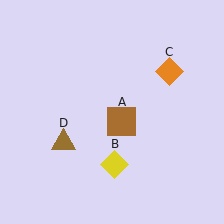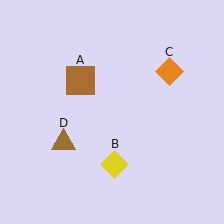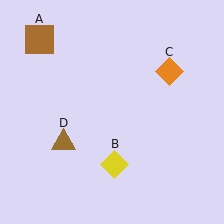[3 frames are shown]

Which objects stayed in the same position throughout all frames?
Yellow diamond (object B) and orange diamond (object C) and brown triangle (object D) remained stationary.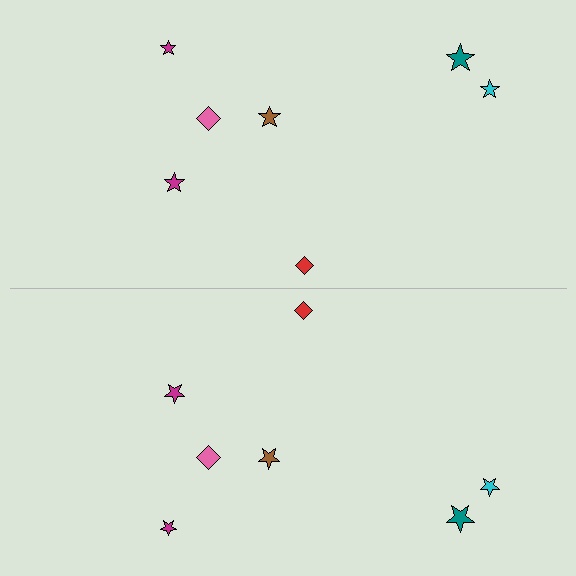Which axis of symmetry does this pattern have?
The pattern has a horizontal axis of symmetry running through the center of the image.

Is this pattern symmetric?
Yes, this pattern has bilateral (reflection) symmetry.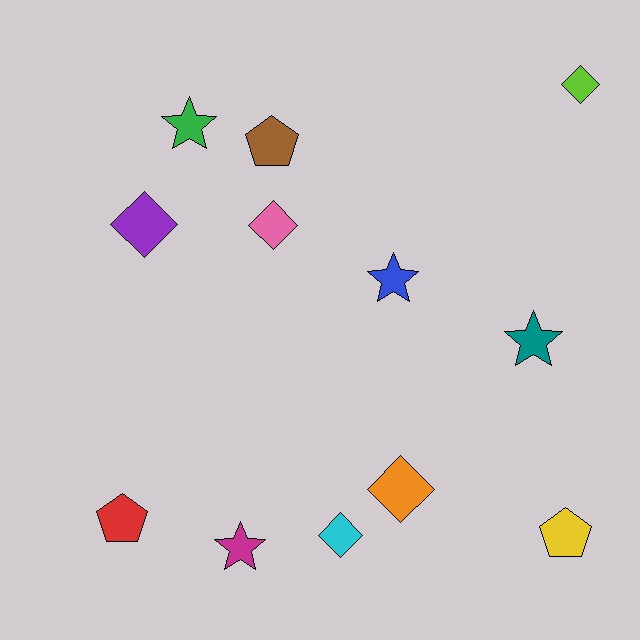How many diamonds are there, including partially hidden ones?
There are 5 diamonds.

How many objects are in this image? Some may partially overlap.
There are 12 objects.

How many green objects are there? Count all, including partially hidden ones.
There is 1 green object.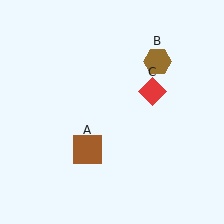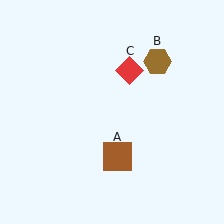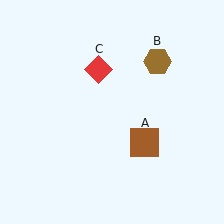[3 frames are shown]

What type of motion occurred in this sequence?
The brown square (object A), red diamond (object C) rotated counterclockwise around the center of the scene.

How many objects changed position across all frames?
2 objects changed position: brown square (object A), red diamond (object C).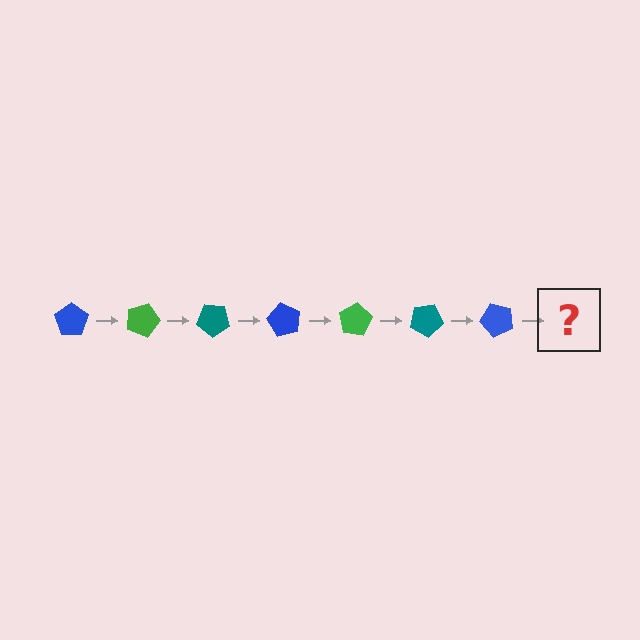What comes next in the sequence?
The next element should be a green pentagon, rotated 140 degrees from the start.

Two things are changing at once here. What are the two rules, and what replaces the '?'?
The two rules are that it rotates 20 degrees each step and the color cycles through blue, green, and teal. The '?' should be a green pentagon, rotated 140 degrees from the start.